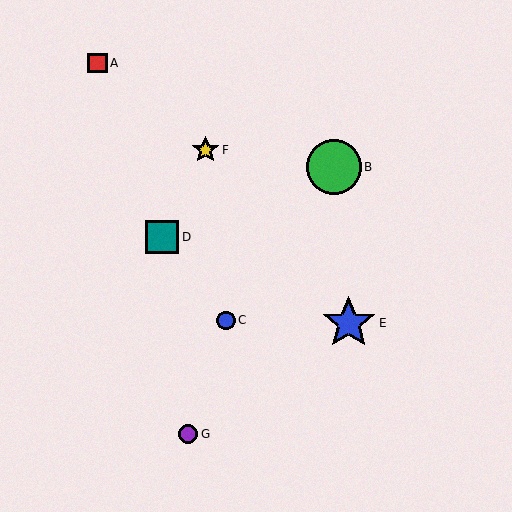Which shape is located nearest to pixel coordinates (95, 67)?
The red square (labeled A) at (97, 63) is nearest to that location.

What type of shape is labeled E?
Shape E is a blue star.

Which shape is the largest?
The green circle (labeled B) is the largest.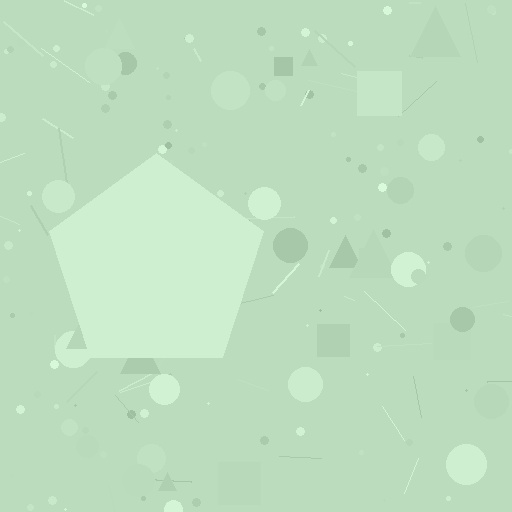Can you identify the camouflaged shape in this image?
The camouflaged shape is a pentagon.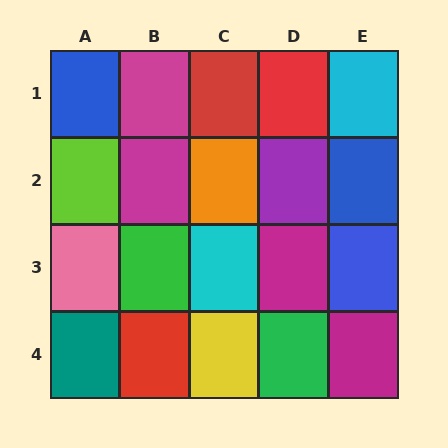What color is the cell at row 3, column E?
Blue.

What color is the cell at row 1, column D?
Red.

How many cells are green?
2 cells are green.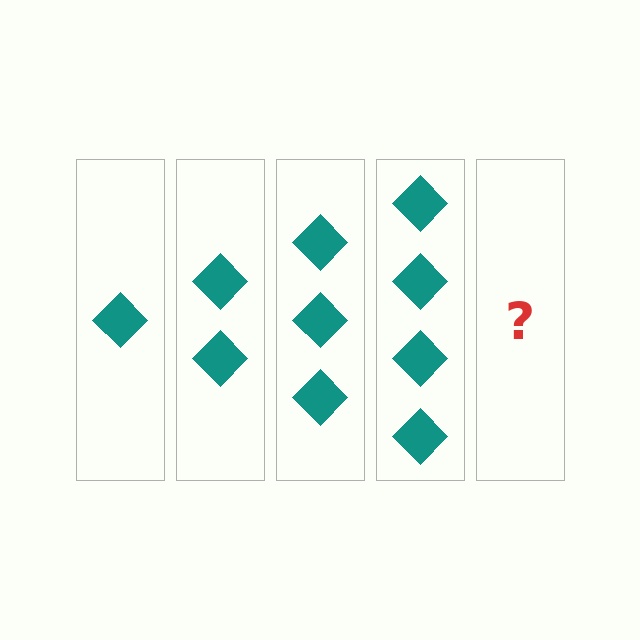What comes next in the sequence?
The next element should be 5 diamonds.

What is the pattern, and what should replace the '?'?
The pattern is that each step adds one more diamond. The '?' should be 5 diamonds.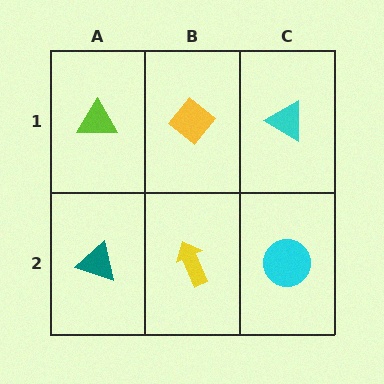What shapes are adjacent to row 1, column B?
A yellow arrow (row 2, column B), a lime triangle (row 1, column A), a cyan triangle (row 1, column C).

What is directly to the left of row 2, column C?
A yellow arrow.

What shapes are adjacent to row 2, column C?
A cyan triangle (row 1, column C), a yellow arrow (row 2, column B).